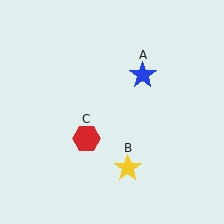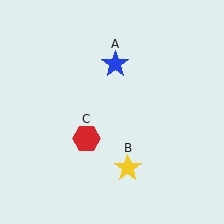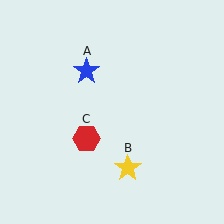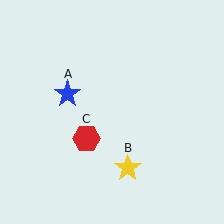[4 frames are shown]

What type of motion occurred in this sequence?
The blue star (object A) rotated counterclockwise around the center of the scene.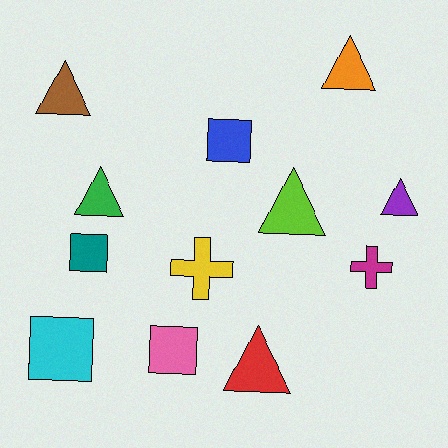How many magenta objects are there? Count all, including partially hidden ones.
There is 1 magenta object.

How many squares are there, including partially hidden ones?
There are 4 squares.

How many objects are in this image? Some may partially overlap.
There are 12 objects.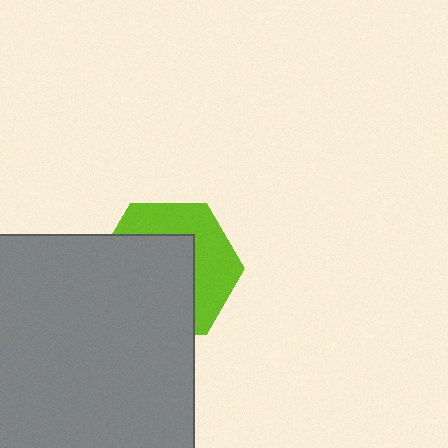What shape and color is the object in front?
The object in front is a gray square.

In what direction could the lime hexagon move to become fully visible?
The lime hexagon could move toward the upper-right. That would shift it out from behind the gray square entirely.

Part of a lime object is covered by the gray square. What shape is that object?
It is a hexagon.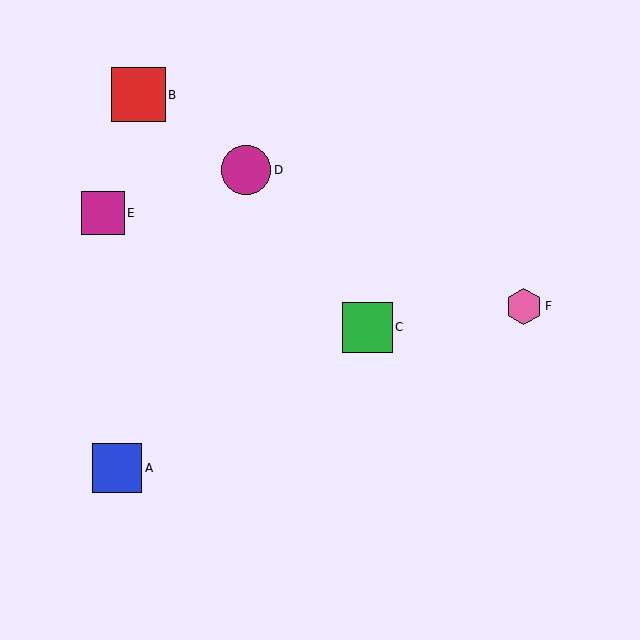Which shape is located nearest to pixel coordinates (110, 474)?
The blue square (labeled A) at (117, 468) is nearest to that location.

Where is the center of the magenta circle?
The center of the magenta circle is at (246, 170).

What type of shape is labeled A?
Shape A is a blue square.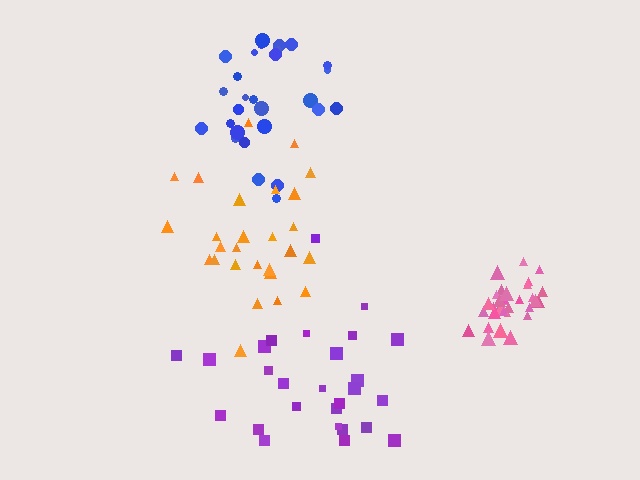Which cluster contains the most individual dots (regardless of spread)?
Pink (32).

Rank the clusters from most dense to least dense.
pink, blue, orange, purple.